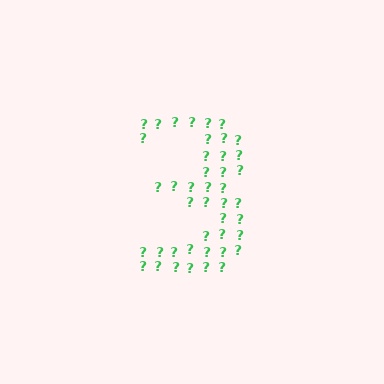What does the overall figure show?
The overall figure shows the digit 3.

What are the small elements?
The small elements are question marks.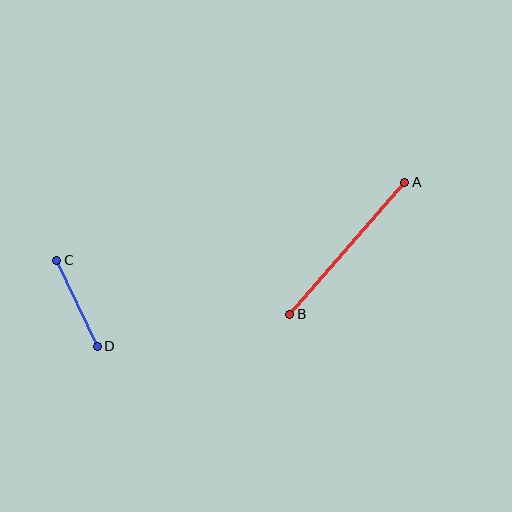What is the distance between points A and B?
The distance is approximately 176 pixels.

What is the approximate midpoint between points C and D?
The midpoint is at approximately (77, 303) pixels.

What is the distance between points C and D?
The distance is approximately 95 pixels.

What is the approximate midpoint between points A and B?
The midpoint is at approximately (347, 248) pixels.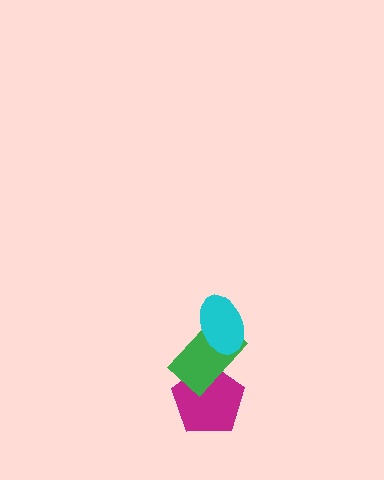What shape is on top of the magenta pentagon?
The green rectangle is on top of the magenta pentagon.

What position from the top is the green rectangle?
The green rectangle is 2nd from the top.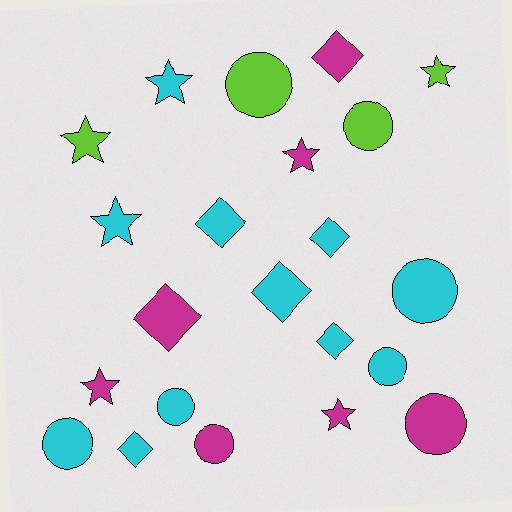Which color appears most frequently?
Cyan, with 11 objects.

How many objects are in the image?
There are 22 objects.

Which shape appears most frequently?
Circle, with 8 objects.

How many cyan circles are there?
There are 4 cyan circles.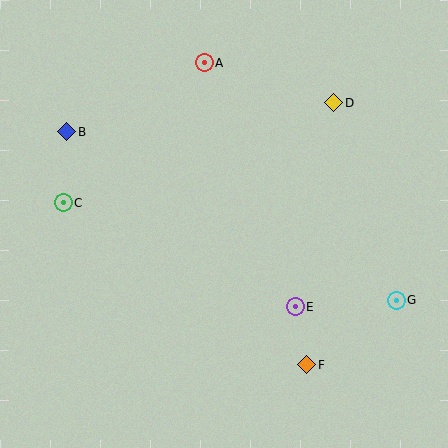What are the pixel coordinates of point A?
Point A is at (204, 63).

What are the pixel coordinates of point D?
Point D is at (334, 103).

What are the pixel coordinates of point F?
Point F is at (307, 365).